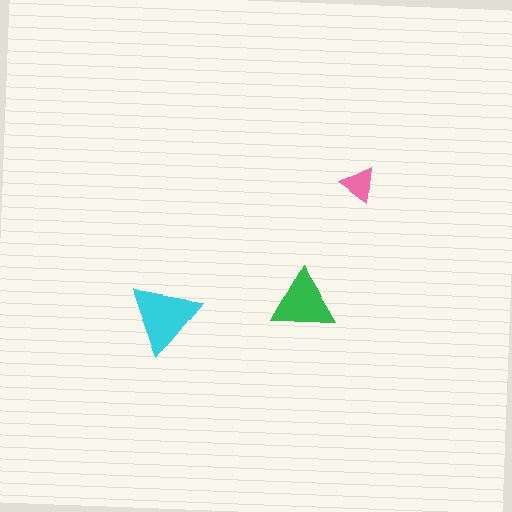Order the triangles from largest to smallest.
the cyan one, the green one, the pink one.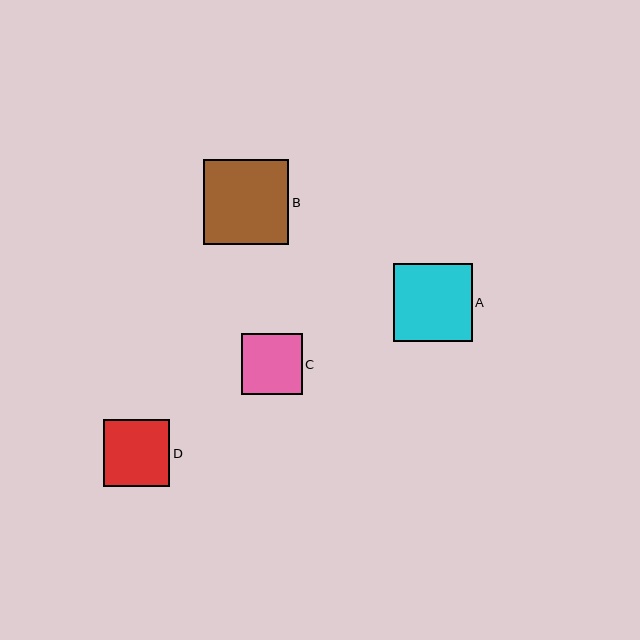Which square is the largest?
Square B is the largest with a size of approximately 85 pixels.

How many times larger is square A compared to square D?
Square A is approximately 1.2 times the size of square D.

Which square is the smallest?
Square C is the smallest with a size of approximately 61 pixels.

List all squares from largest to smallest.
From largest to smallest: B, A, D, C.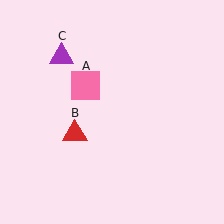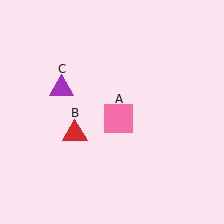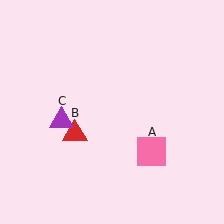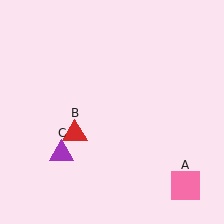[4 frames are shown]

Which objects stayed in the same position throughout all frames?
Red triangle (object B) remained stationary.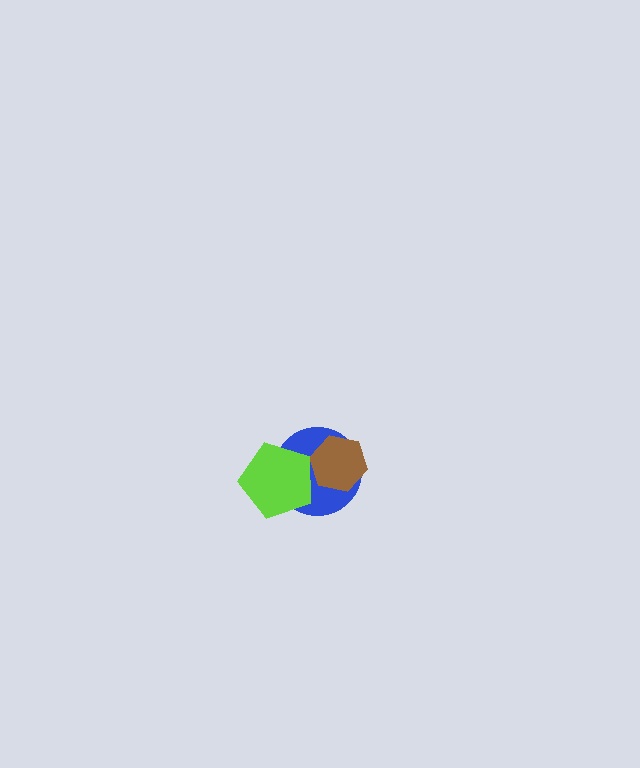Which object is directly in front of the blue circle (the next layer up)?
The brown hexagon is directly in front of the blue circle.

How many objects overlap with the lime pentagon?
1 object overlaps with the lime pentagon.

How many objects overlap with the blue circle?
2 objects overlap with the blue circle.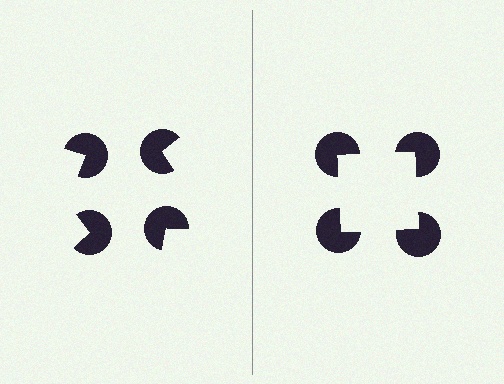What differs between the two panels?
The pac-man discs are positioned identically on both sides; only the wedge orientations differ. On the right they align to a square; on the left they are misaligned.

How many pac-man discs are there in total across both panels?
8 — 4 on each side.